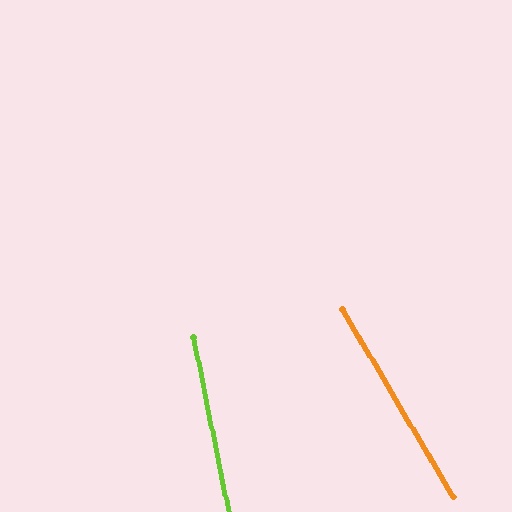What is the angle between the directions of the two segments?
Approximately 19 degrees.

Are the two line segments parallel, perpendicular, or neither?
Neither parallel nor perpendicular — they differ by about 19°.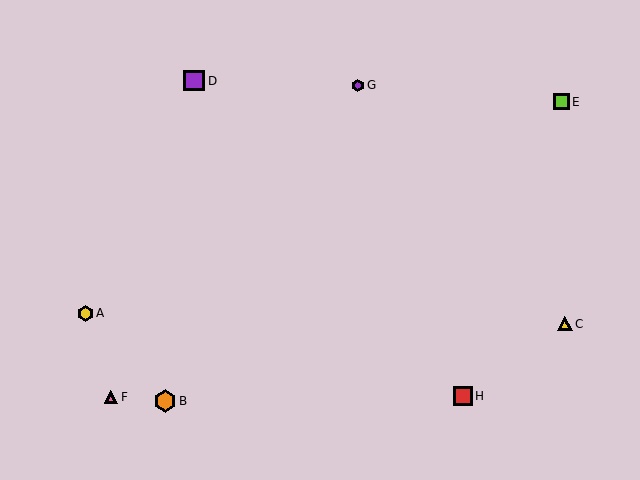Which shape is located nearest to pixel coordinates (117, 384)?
The pink triangle (labeled F) at (111, 397) is nearest to that location.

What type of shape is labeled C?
Shape C is a yellow triangle.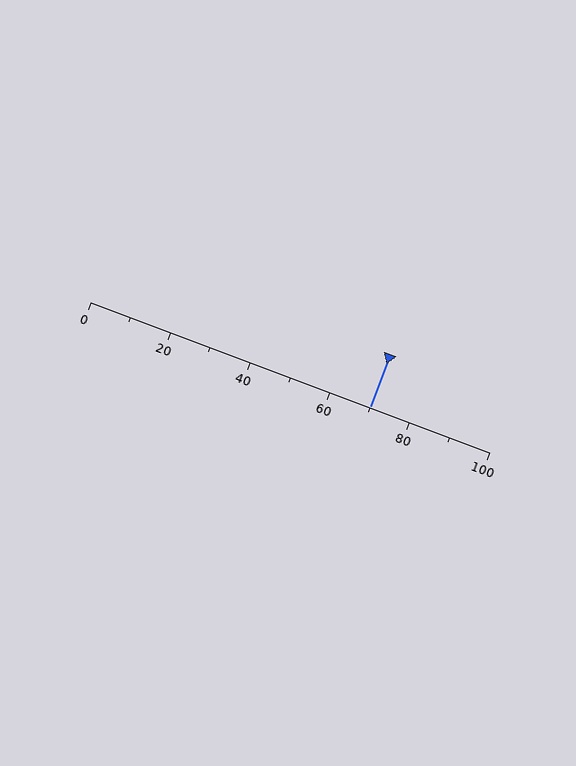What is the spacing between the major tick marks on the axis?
The major ticks are spaced 20 apart.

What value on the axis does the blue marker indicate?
The marker indicates approximately 70.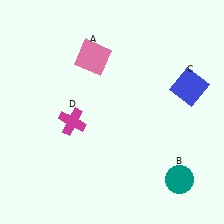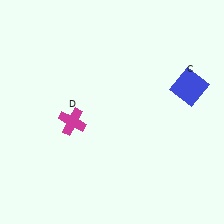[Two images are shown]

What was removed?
The pink square (A), the teal circle (B) were removed in Image 2.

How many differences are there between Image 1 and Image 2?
There are 2 differences between the two images.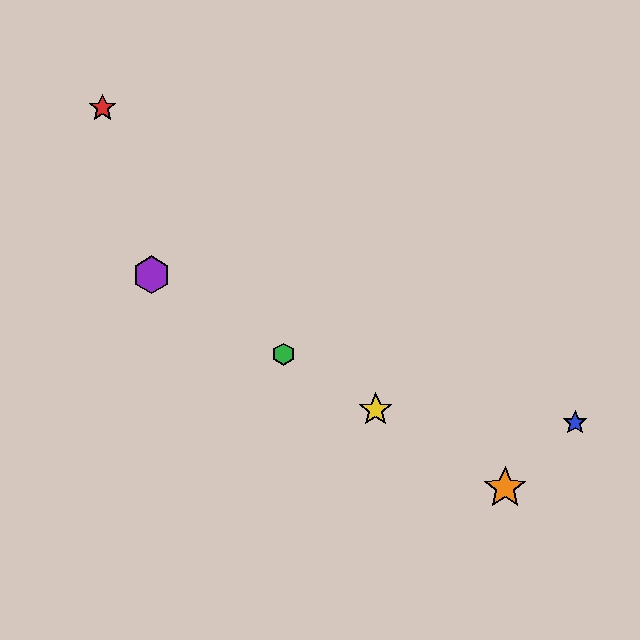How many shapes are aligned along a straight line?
4 shapes (the green hexagon, the yellow star, the purple hexagon, the orange star) are aligned along a straight line.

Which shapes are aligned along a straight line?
The green hexagon, the yellow star, the purple hexagon, the orange star are aligned along a straight line.